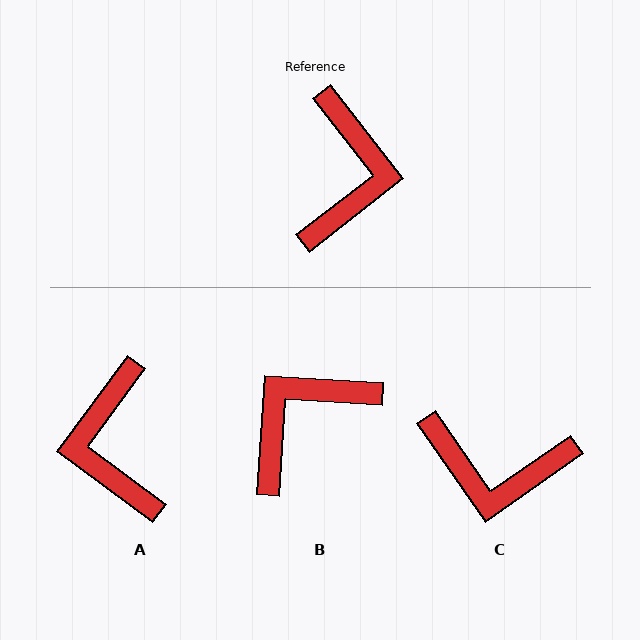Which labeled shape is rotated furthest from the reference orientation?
A, about 164 degrees away.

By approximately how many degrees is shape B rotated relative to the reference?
Approximately 138 degrees counter-clockwise.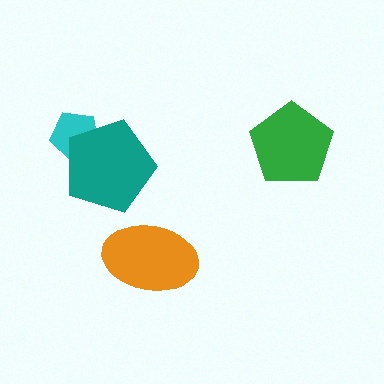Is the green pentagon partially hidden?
No, no other shape covers it.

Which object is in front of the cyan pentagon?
The teal pentagon is in front of the cyan pentagon.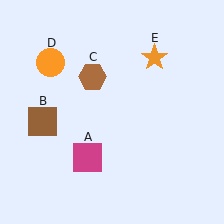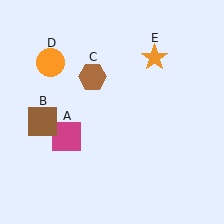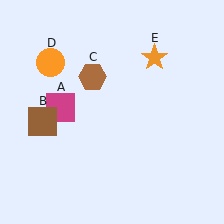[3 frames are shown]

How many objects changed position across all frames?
1 object changed position: magenta square (object A).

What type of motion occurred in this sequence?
The magenta square (object A) rotated clockwise around the center of the scene.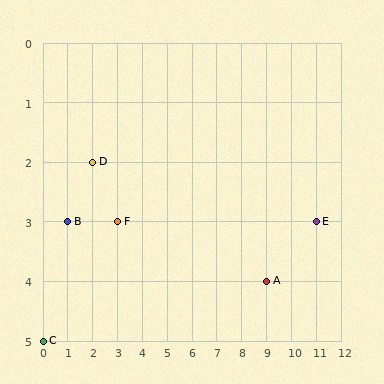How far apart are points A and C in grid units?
Points A and C are 9 columns and 1 row apart (about 9.1 grid units diagonally).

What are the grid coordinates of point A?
Point A is at grid coordinates (9, 4).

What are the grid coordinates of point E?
Point E is at grid coordinates (11, 3).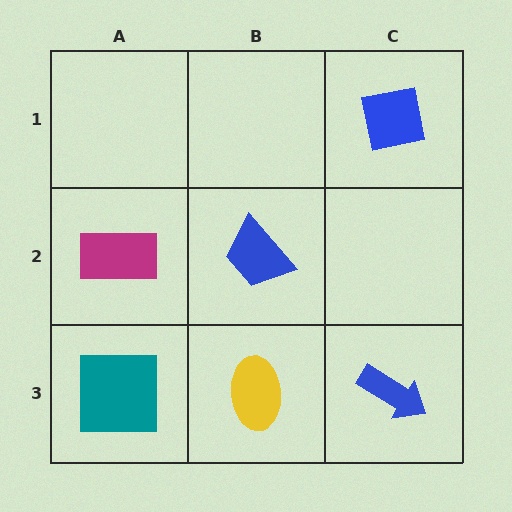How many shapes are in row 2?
2 shapes.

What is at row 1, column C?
A blue square.